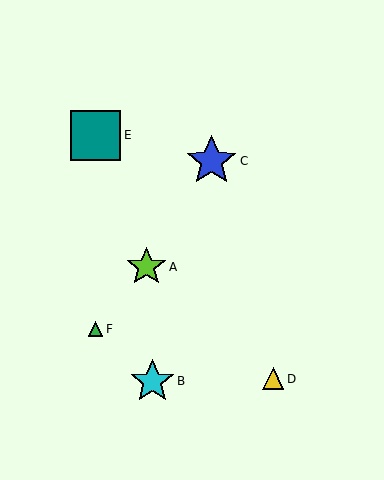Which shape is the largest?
The blue star (labeled C) is the largest.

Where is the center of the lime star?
The center of the lime star is at (146, 267).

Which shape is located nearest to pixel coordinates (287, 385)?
The yellow triangle (labeled D) at (273, 379) is nearest to that location.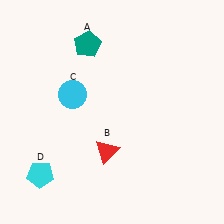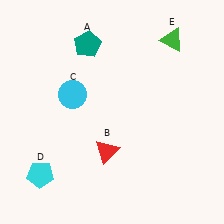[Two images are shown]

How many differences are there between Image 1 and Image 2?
There is 1 difference between the two images.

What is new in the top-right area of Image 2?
A green triangle (E) was added in the top-right area of Image 2.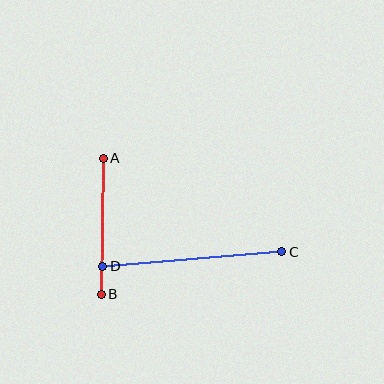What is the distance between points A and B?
The distance is approximately 136 pixels.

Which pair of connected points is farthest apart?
Points C and D are farthest apart.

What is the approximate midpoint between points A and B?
The midpoint is at approximately (102, 226) pixels.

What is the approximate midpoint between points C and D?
The midpoint is at approximately (192, 259) pixels.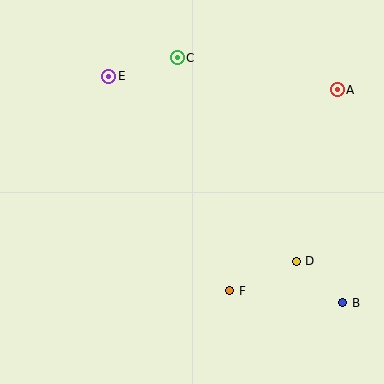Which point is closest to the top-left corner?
Point E is closest to the top-left corner.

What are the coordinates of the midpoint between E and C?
The midpoint between E and C is at (143, 67).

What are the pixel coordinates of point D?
Point D is at (296, 261).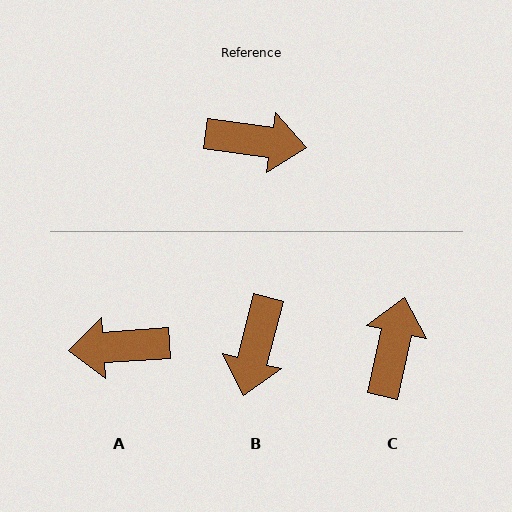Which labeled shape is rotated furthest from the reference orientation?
A, about 168 degrees away.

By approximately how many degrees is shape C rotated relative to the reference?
Approximately 85 degrees counter-clockwise.